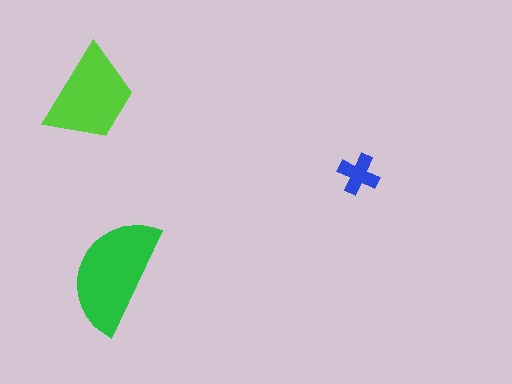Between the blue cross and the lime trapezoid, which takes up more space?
The lime trapezoid.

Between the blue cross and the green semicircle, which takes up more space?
The green semicircle.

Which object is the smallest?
The blue cross.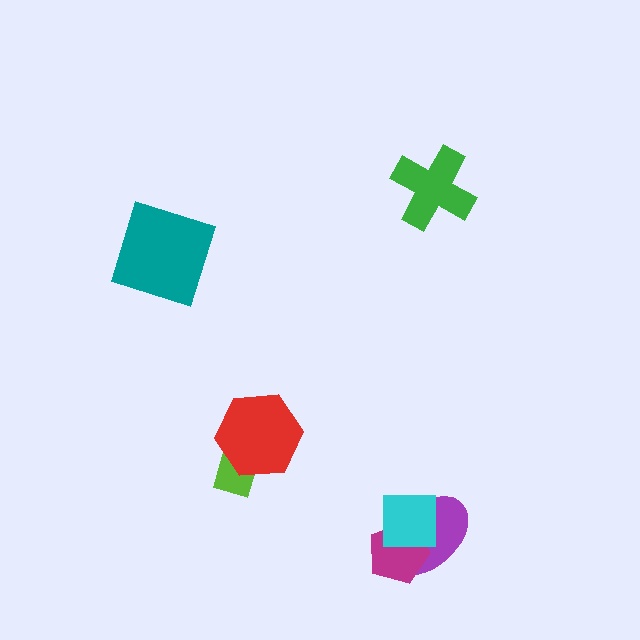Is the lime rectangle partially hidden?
Yes, it is partially covered by another shape.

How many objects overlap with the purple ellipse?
2 objects overlap with the purple ellipse.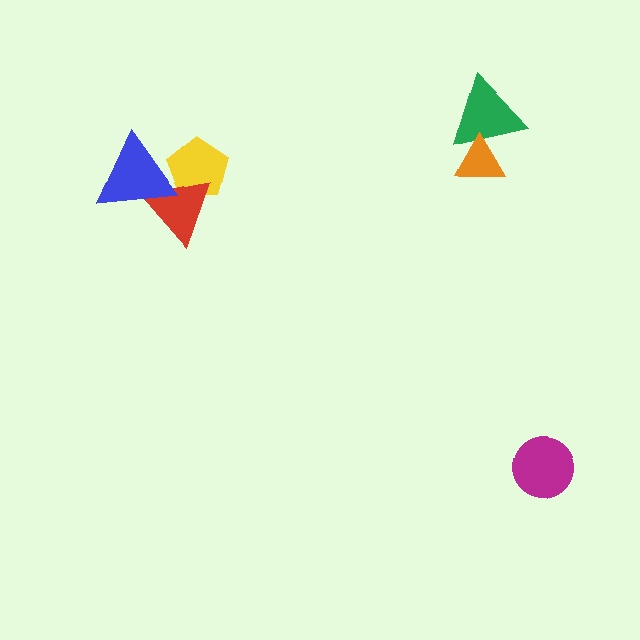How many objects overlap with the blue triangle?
2 objects overlap with the blue triangle.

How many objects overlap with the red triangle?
2 objects overlap with the red triangle.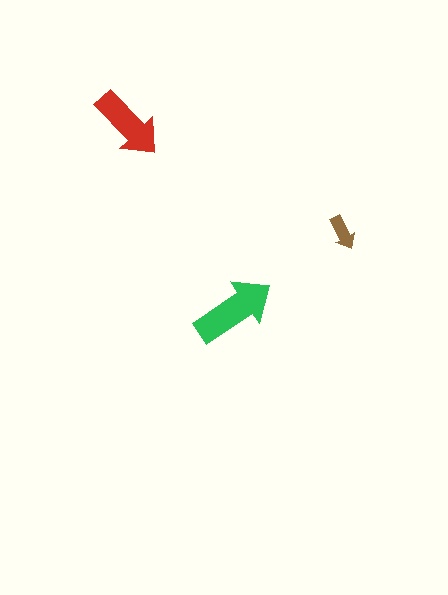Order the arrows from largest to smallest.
the green one, the red one, the brown one.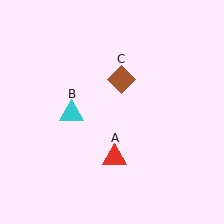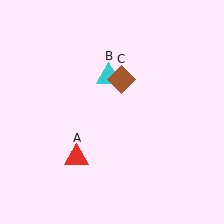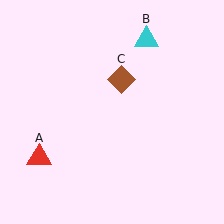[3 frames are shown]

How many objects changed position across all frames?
2 objects changed position: red triangle (object A), cyan triangle (object B).